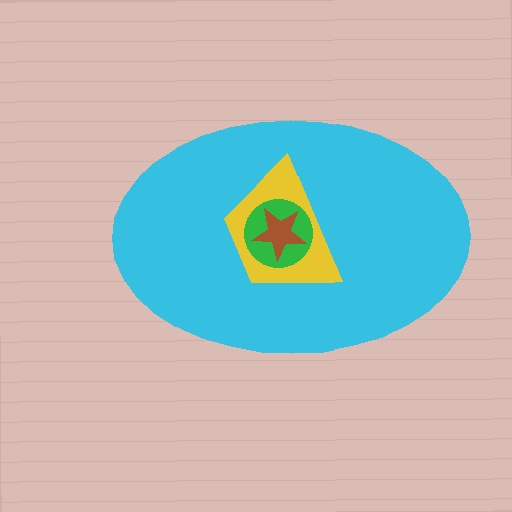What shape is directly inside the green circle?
The brown star.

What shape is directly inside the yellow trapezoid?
The green circle.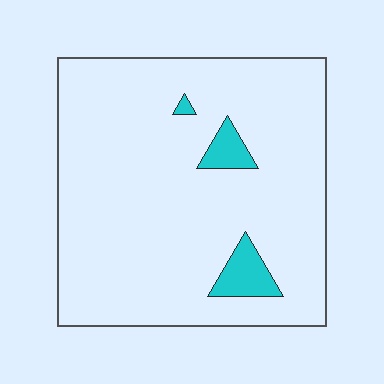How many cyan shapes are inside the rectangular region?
3.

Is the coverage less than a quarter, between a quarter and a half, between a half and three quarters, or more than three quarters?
Less than a quarter.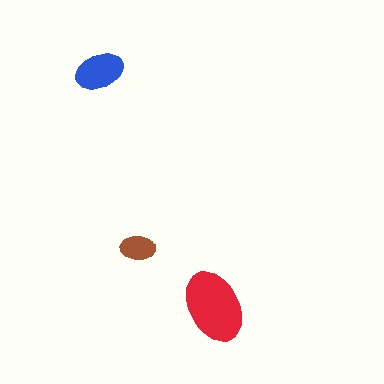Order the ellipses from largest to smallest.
the red one, the blue one, the brown one.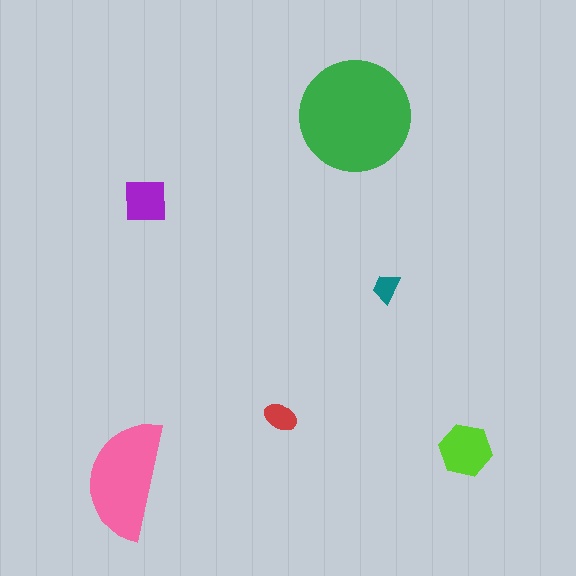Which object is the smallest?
The teal trapezoid.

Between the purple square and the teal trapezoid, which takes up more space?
The purple square.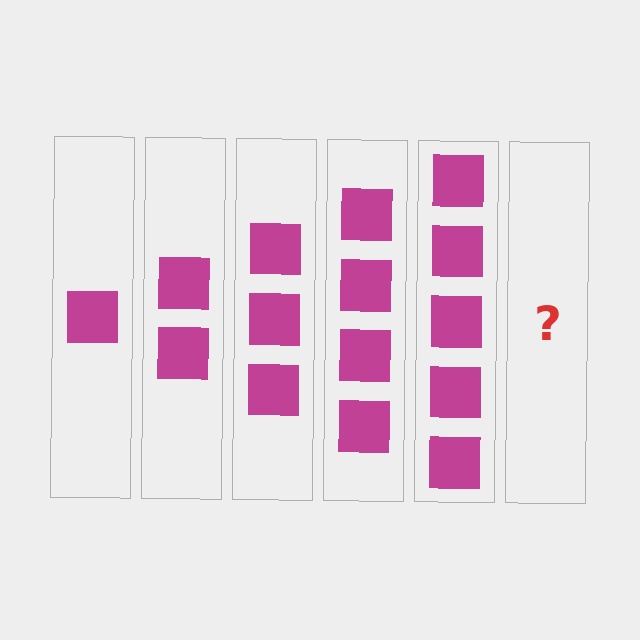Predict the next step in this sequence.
The next step is 6 squares.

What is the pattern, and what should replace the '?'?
The pattern is that each step adds one more square. The '?' should be 6 squares.